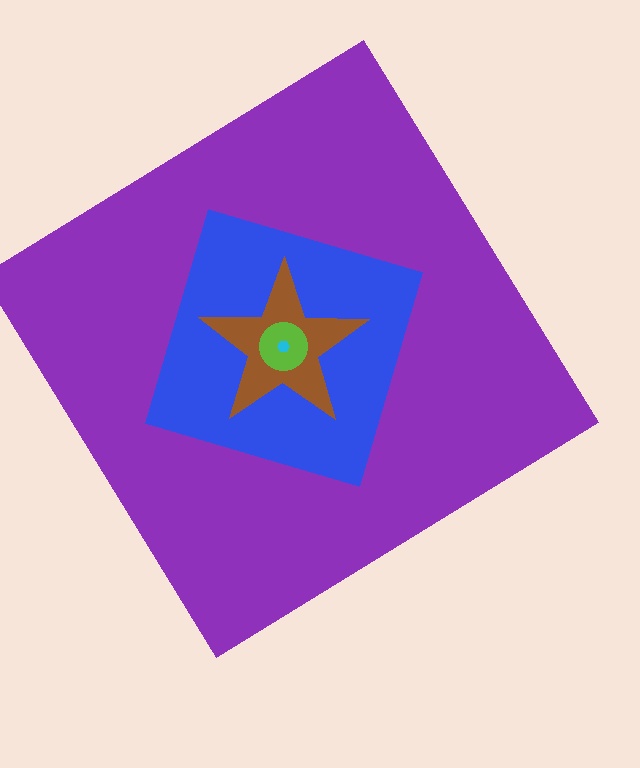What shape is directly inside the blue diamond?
The brown star.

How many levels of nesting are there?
5.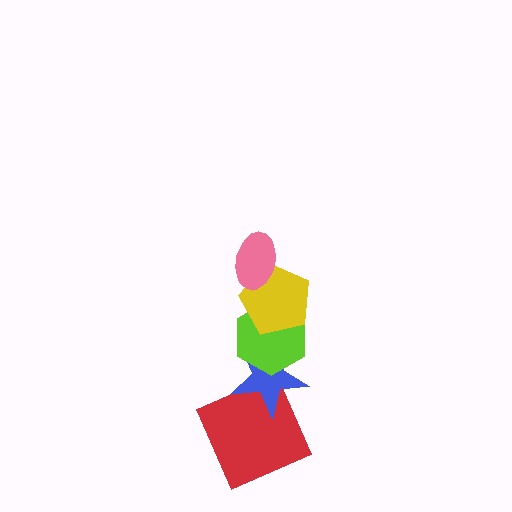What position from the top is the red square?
The red square is 5th from the top.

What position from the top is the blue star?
The blue star is 4th from the top.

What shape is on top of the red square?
The blue star is on top of the red square.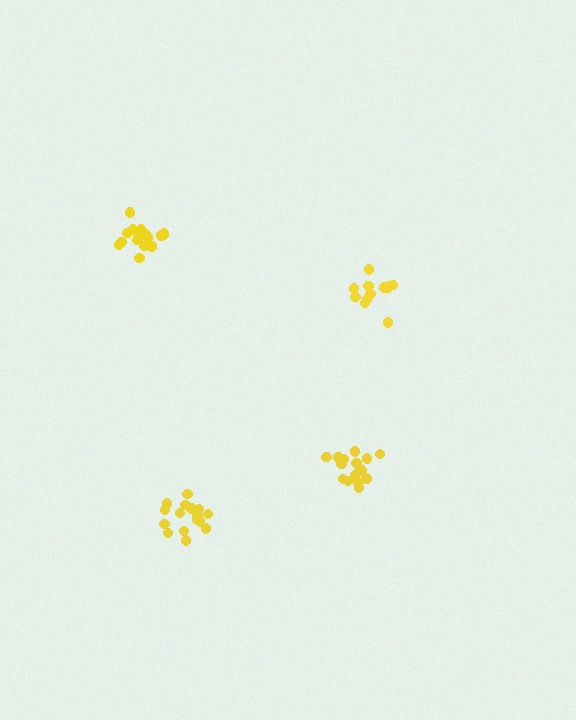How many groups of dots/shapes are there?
There are 4 groups.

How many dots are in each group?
Group 1: 17 dots, Group 2: 16 dots, Group 3: 17 dots, Group 4: 13 dots (63 total).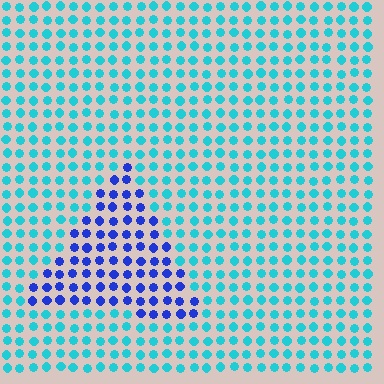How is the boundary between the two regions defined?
The boundary is defined purely by a slight shift in hue (about 50 degrees). Spacing, size, and orientation are identical on both sides.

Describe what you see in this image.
The image is filled with small cyan elements in a uniform arrangement. A triangle-shaped region is visible where the elements are tinted to a slightly different hue, forming a subtle color boundary.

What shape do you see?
I see a triangle.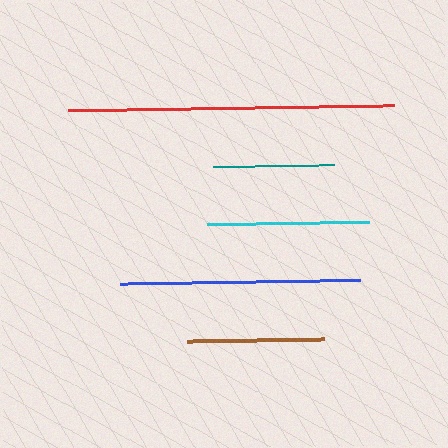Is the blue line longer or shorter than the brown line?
The blue line is longer than the brown line.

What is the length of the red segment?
The red segment is approximately 327 pixels long.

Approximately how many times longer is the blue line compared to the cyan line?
The blue line is approximately 1.5 times the length of the cyan line.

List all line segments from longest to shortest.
From longest to shortest: red, blue, cyan, brown, teal.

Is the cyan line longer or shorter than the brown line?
The cyan line is longer than the brown line.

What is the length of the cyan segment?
The cyan segment is approximately 161 pixels long.